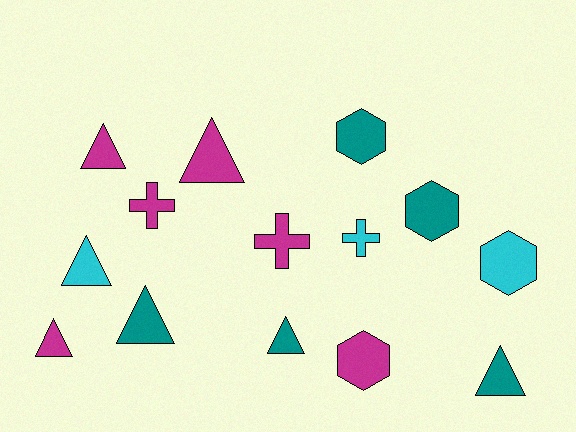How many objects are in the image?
There are 14 objects.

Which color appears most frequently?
Magenta, with 6 objects.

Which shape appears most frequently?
Triangle, with 7 objects.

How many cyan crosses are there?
There is 1 cyan cross.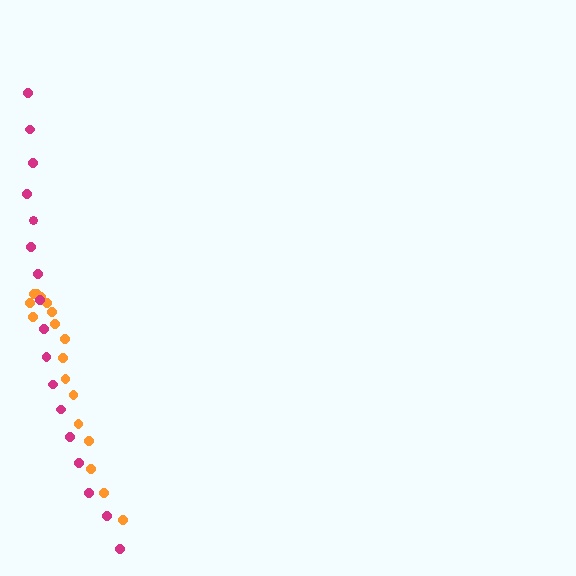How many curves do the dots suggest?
There are 2 distinct paths.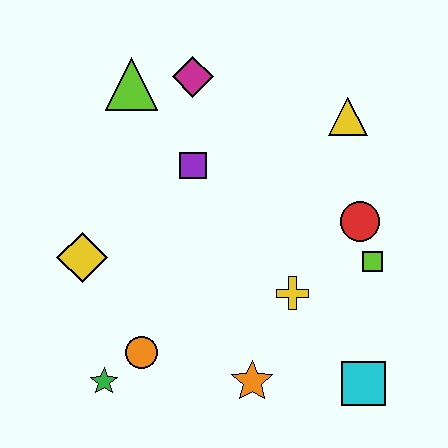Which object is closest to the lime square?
The red circle is closest to the lime square.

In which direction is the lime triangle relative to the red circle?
The lime triangle is to the left of the red circle.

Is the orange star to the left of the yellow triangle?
Yes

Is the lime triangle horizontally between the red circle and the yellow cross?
No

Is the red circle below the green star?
No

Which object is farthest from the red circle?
The green star is farthest from the red circle.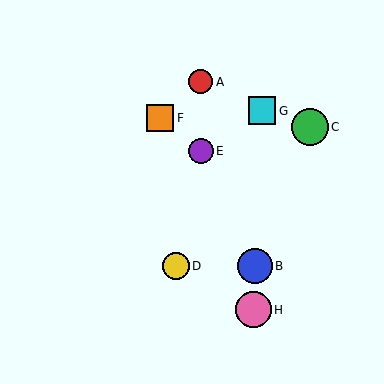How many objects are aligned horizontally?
2 objects (B, D) are aligned horizontally.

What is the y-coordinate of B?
Object B is at y≈266.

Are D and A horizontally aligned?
No, D is at y≈266 and A is at y≈82.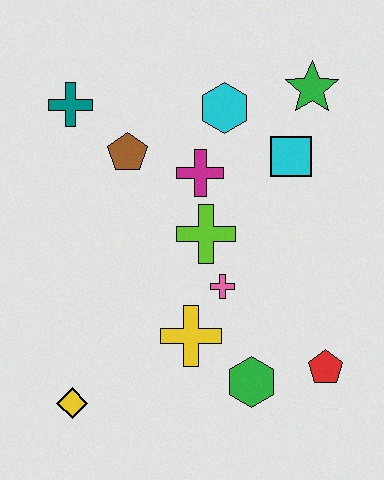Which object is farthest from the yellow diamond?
The green star is farthest from the yellow diamond.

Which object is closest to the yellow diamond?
The yellow cross is closest to the yellow diamond.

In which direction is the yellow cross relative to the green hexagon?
The yellow cross is to the left of the green hexagon.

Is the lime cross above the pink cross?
Yes